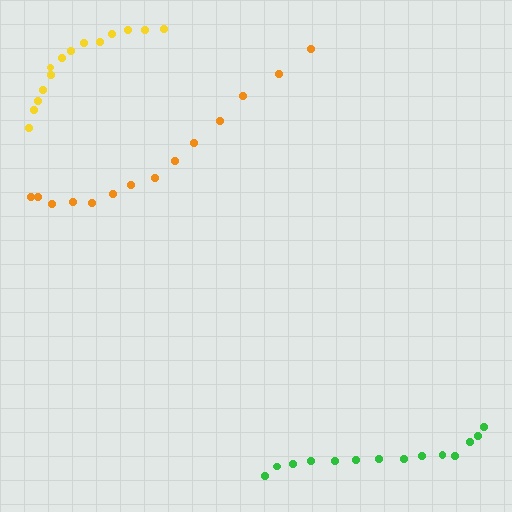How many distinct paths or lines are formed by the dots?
There are 3 distinct paths.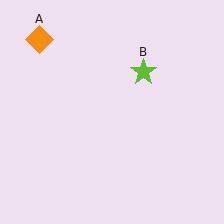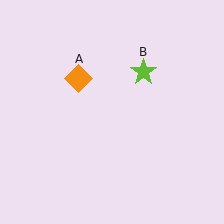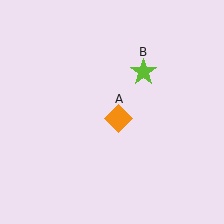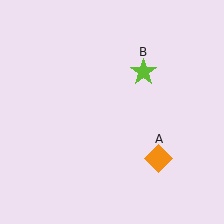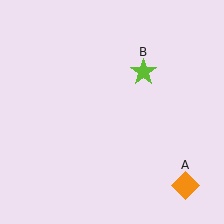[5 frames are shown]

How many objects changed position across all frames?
1 object changed position: orange diamond (object A).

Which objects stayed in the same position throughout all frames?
Lime star (object B) remained stationary.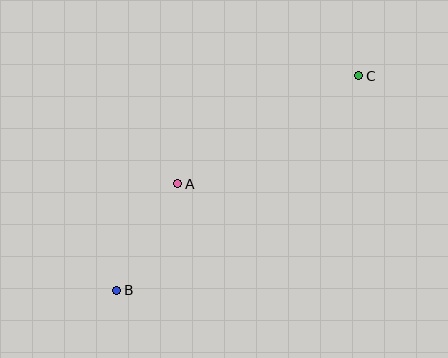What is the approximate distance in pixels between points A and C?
The distance between A and C is approximately 211 pixels.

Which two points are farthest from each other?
Points B and C are farthest from each other.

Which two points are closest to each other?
Points A and B are closest to each other.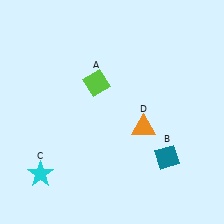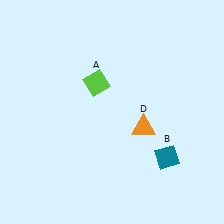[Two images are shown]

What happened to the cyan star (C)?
The cyan star (C) was removed in Image 2. It was in the bottom-left area of Image 1.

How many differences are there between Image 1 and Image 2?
There is 1 difference between the two images.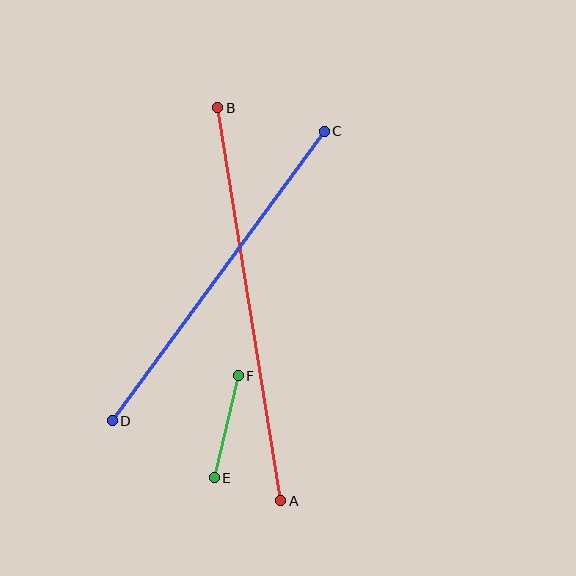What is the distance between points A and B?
The distance is approximately 398 pixels.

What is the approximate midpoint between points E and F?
The midpoint is at approximately (226, 427) pixels.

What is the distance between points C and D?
The distance is approximately 359 pixels.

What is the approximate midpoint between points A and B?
The midpoint is at approximately (249, 304) pixels.